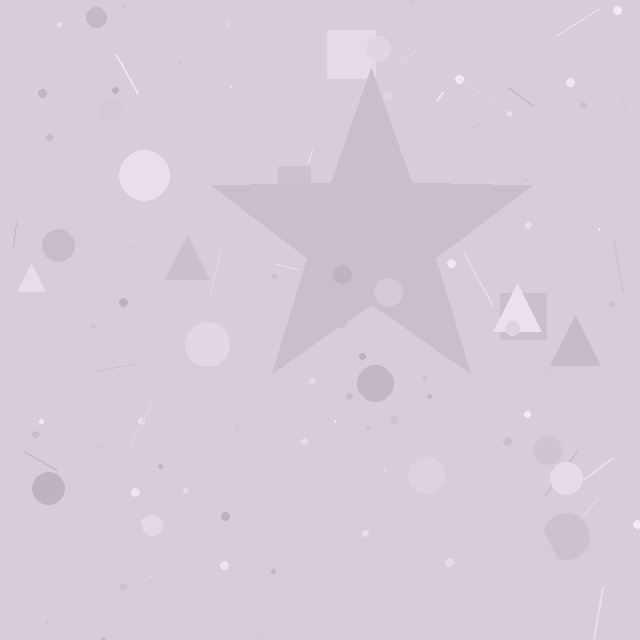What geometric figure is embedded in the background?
A star is embedded in the background.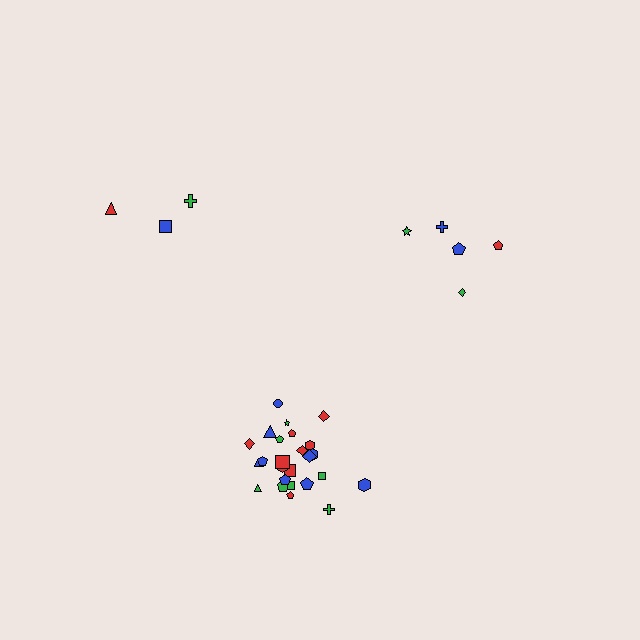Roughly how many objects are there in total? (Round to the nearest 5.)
Roughly 35 objects in total.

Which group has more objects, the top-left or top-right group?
The top-right group.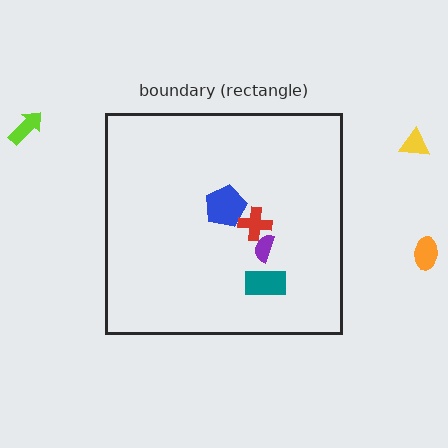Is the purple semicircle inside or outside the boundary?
Inside.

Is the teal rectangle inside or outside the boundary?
Inside.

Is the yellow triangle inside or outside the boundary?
Outside.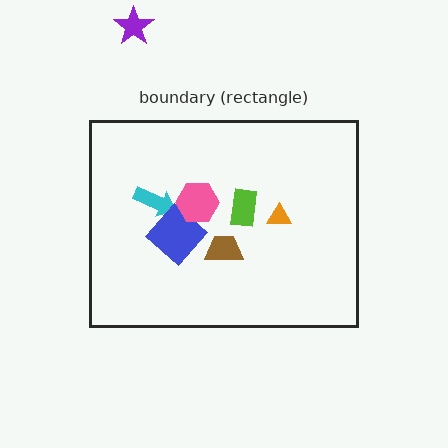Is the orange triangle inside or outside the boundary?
Inside.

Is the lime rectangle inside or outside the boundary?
Inside.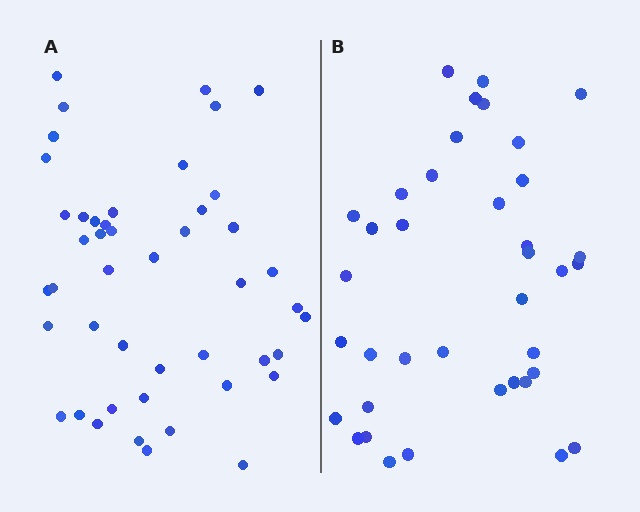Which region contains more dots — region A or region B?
Region A (the left region) has more dots.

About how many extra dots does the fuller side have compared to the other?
Region A has roughly 8 or so more dots than region B.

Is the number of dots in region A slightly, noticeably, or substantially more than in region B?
Region A has only slightly more — the two regions are fairly close. The ratio is roughly 1.2 to 1.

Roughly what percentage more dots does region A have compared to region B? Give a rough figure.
About 20% more.